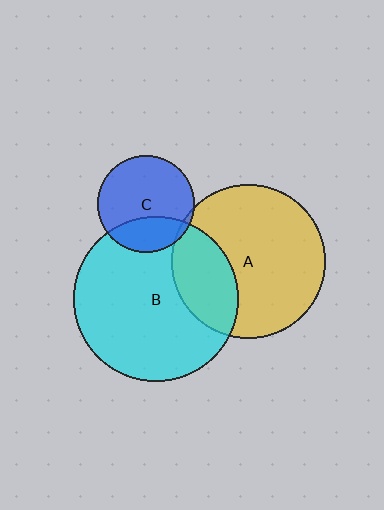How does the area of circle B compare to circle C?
Approximately 2.9 times.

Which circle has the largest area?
Circle B (cyan).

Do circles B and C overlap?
Yes.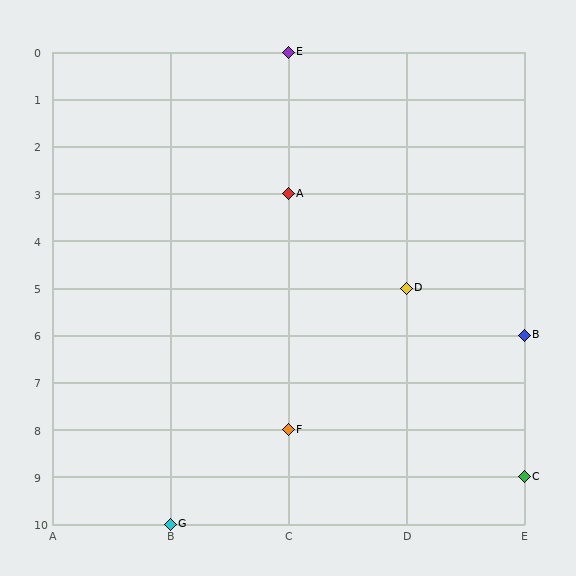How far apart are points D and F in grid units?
Points D and F are 1 column and 3 rows apart (about 3.2 grid units diagonally).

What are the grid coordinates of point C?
Point C is at grid coordinates (E, 9).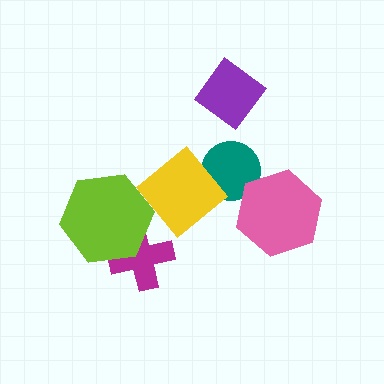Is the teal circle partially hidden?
Yes, it is partially covered by another shape.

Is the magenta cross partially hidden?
Yes, it is partially covered by another shape.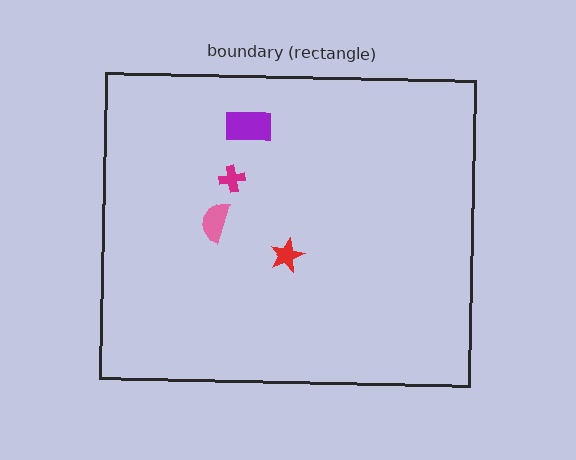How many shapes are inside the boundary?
4 inside, 0 outside.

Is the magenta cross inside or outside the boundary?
Inside.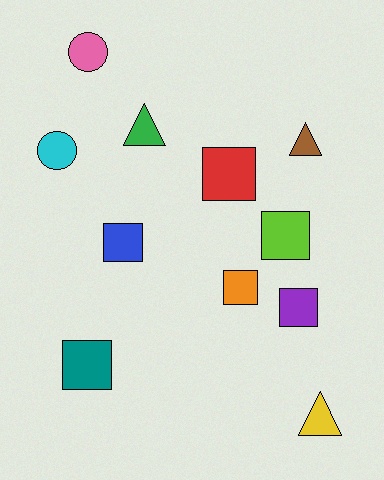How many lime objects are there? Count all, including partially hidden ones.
There is 1 lime object.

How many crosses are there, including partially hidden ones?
There are no crosses.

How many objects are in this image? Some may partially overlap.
There are 11 objects.